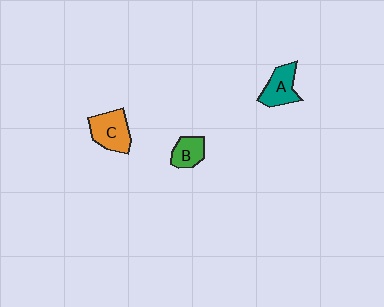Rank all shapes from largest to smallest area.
From largest to smallest: C (orange), A (teal), B (green).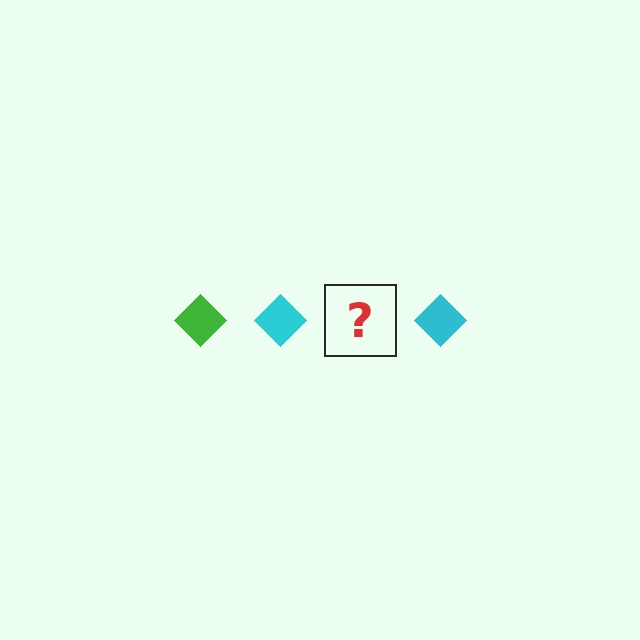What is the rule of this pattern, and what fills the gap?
The rule is that the pattern cycles through green, cyan diamonds. The gap should be filled with a green diamond.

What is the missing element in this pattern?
The missing element is a green diamond.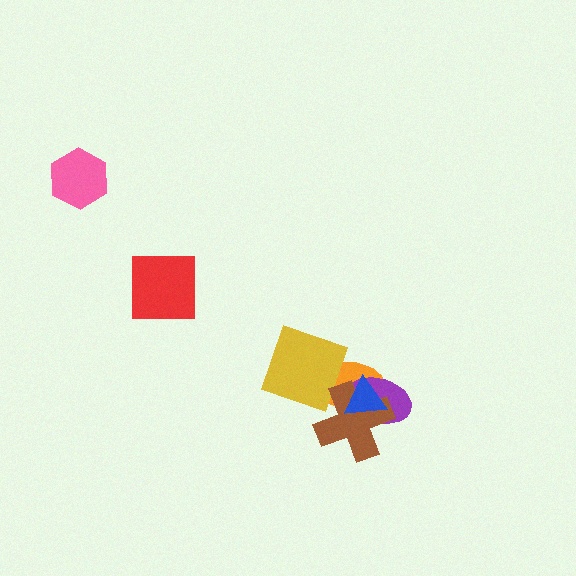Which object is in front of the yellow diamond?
The brown cross is in front of the yellow diamond.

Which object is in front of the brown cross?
The blue triangle is in front of the brown cross.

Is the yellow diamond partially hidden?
Yes, it is partially covered by another shape.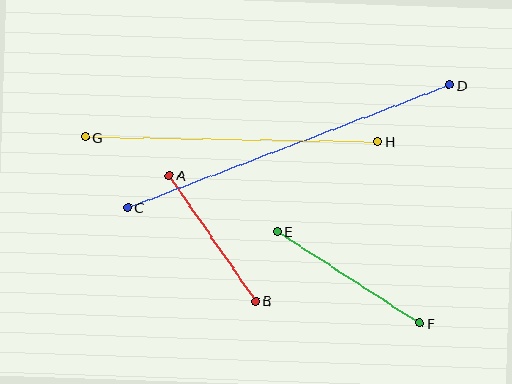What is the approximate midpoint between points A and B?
The midpoint is at approximately (212, 238) pixels.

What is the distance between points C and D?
The distance is approximately 345 pixels.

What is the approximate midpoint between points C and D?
The midpoint is at approximately (288, 146) pixels.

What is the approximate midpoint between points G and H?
The midpoint is at approximately (231, 140) pixels.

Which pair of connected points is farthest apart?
Points C and D are farthest apart.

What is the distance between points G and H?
The distance is approximately 293 pixels.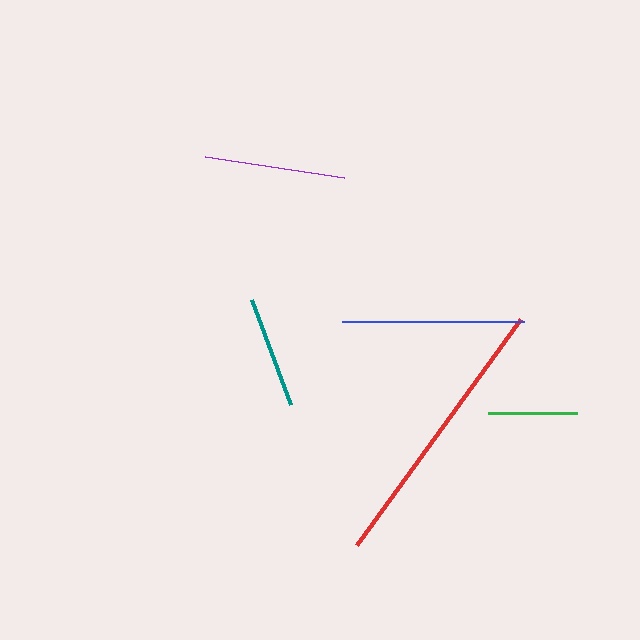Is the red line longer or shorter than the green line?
The red line is longer than the green line.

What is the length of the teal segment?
The teal segment is approximately 113 pixels long.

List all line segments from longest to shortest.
From longest to shortest: red, blue, purple, teal, green.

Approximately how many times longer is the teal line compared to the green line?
The teal line is approximately 1.3 times the length of the green line.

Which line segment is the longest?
The red line is the longest at approximately 279 pixels.